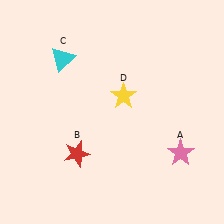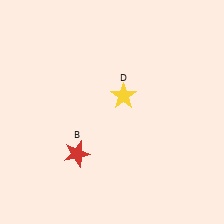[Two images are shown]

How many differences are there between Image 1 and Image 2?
There are 2 differences between the two images.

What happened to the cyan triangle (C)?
The cyan triangle (C) was removed in Image 2. It was in the top-left area of Image 1.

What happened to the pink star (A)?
The pink star (A) was removed in Image 2. It was in the bottom-right area of Image 1.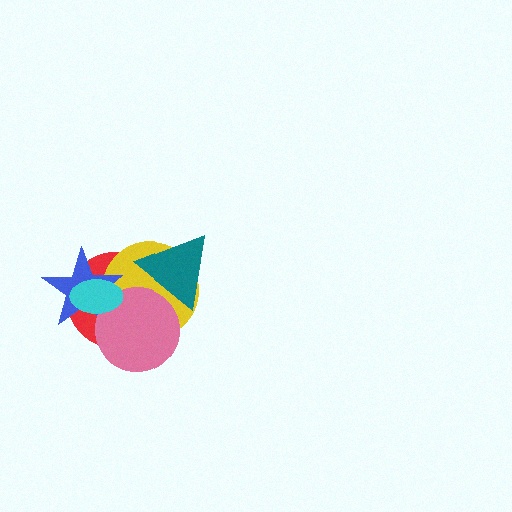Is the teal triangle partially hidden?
Yes, it is partially covered by another shape.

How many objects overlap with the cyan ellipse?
4 objects overlap with the cyan ellipse.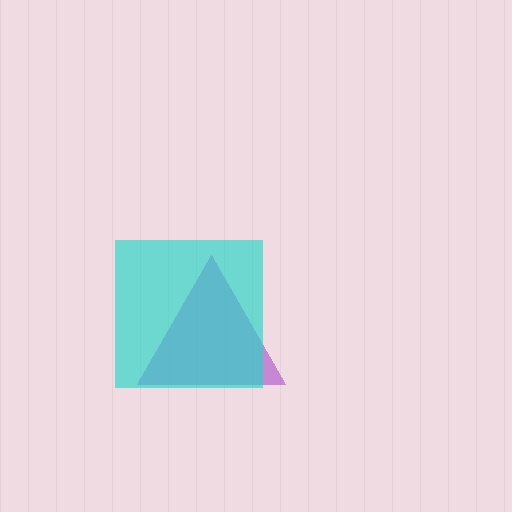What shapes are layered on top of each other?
The layered shapes are: a purple triangle, a cyan square.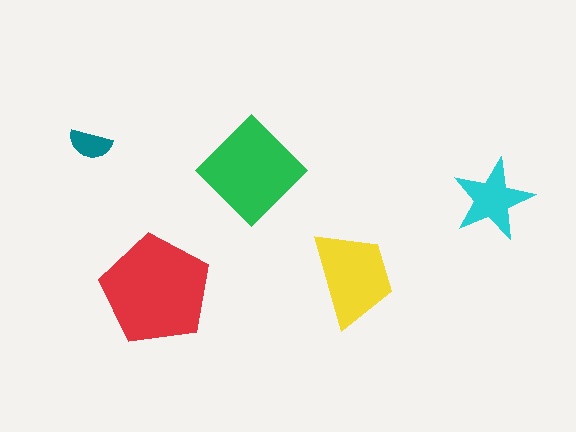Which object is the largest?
The red pentagon.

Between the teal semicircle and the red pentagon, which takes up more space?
The red pentagon.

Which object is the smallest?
The teal semicircle.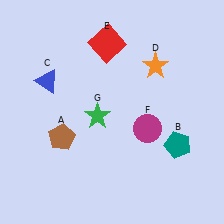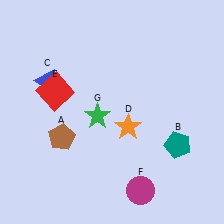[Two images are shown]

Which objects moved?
The objects that moved are: the orange star (D), the red square (E), the magenta circle (F).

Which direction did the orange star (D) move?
The orange star (D) moved down.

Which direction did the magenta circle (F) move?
The magenta circle (F) moved down.